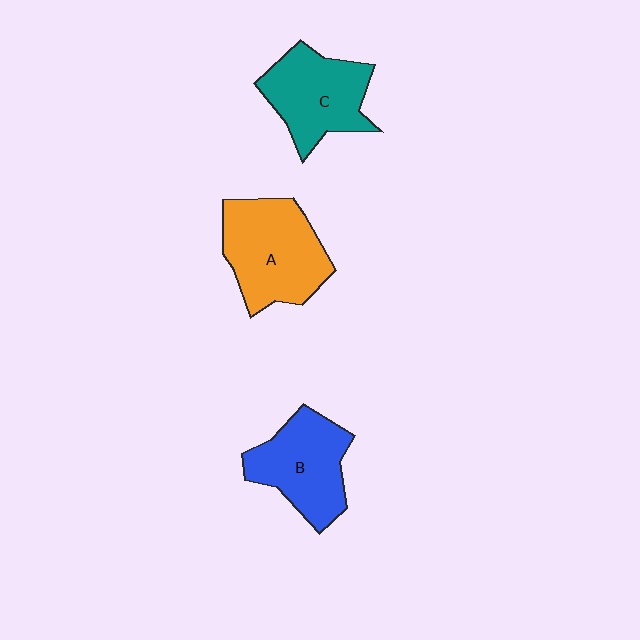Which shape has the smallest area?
Shape B (blue).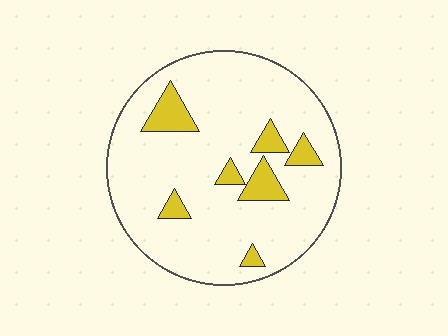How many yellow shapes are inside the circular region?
7.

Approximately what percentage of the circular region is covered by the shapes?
Approximately 15%.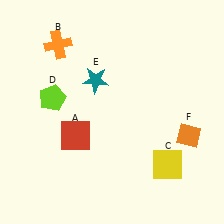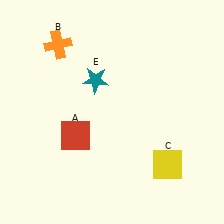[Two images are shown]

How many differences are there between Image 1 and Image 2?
There are 2 differences between the two images.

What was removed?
The lime pentagon (D), the orange diamond (F) were removed in Image 2.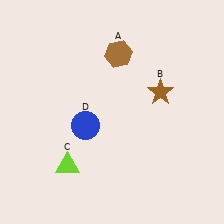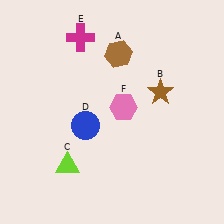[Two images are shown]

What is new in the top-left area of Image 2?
A magenta cross (E) was added in the top-left area of Image 2.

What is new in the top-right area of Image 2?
A pink hexagon (F) was added in the top-right area of Image 2.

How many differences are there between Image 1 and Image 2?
There are 2 differences between the two images.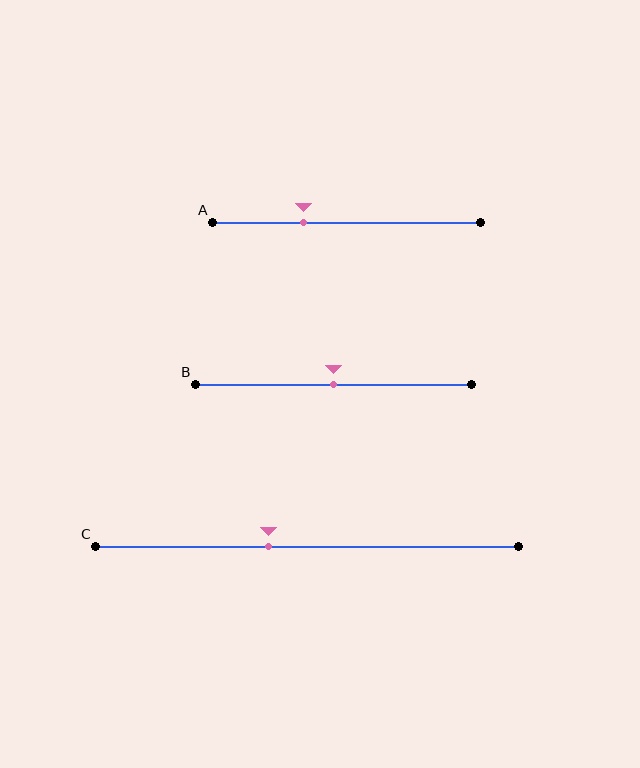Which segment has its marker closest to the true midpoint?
Segment B has its marker closest to the true midpoint.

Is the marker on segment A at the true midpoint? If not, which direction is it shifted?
No, the marker on segment A is shifted to the left by about 16% of the segment length.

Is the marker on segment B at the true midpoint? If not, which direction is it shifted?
Yes, the marker on segment B is at the true midpoint.